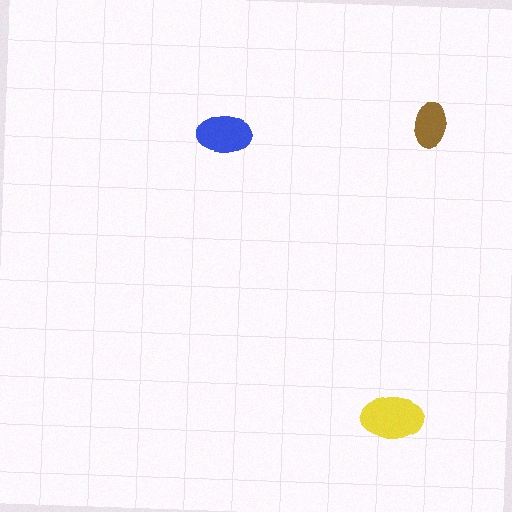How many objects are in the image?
There are 3 objects in the image.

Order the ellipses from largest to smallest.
the yellow one, the blue one, the brown one.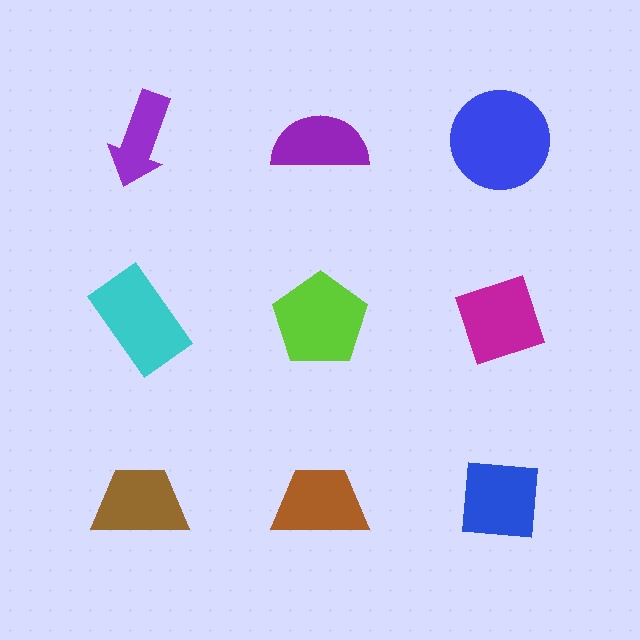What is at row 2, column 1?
A cyan rectangle.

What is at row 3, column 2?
A brown trapezoid.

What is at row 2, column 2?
A lime pentagon.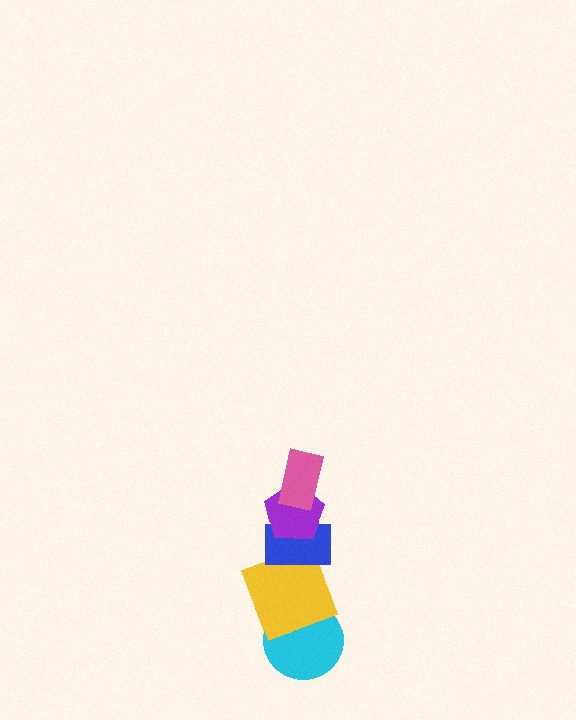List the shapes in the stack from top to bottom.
From top to bottom: the pink rectangle, the purple pentagon, the blue rectangle, the yellow square, the cyan circle.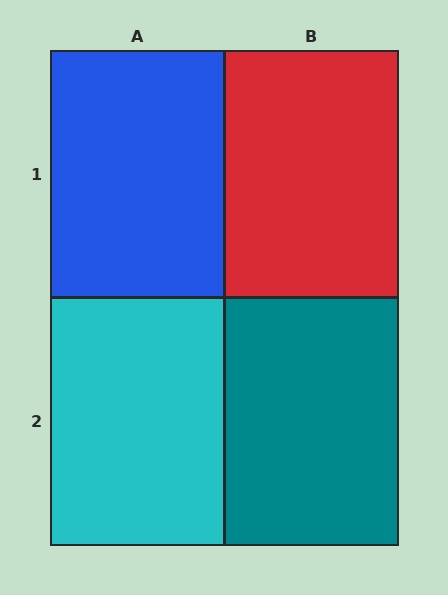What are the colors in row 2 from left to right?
Cyan, teal.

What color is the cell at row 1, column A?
Blue.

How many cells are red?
1 cell is red.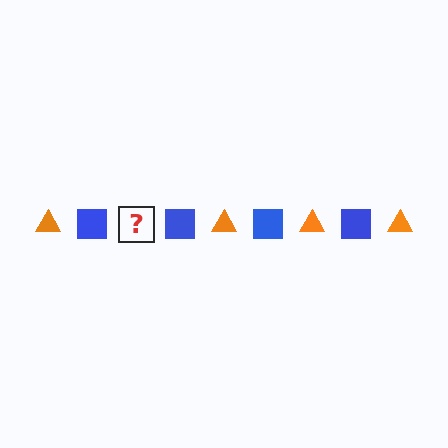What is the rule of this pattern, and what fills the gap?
The rule is that the pattern alternates between orange triangle and blue square. The gap should be filled with an orange triangle.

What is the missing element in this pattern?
The missing element is an orange triangle.